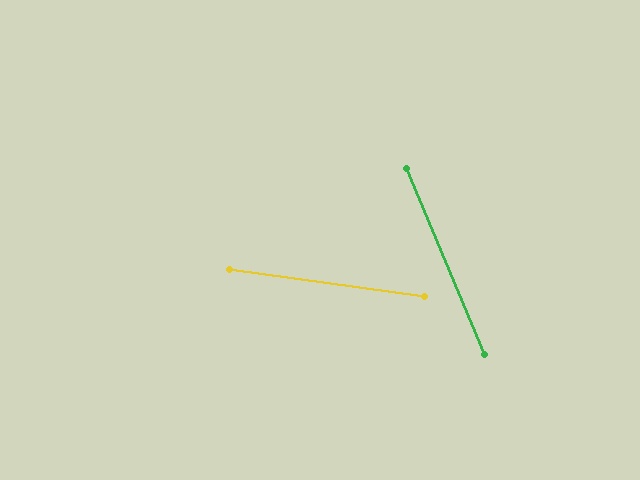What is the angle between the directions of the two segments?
Approximately 59 degrees.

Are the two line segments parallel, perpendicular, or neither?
Neither parallel nor perpendicular — they differ by about 59°.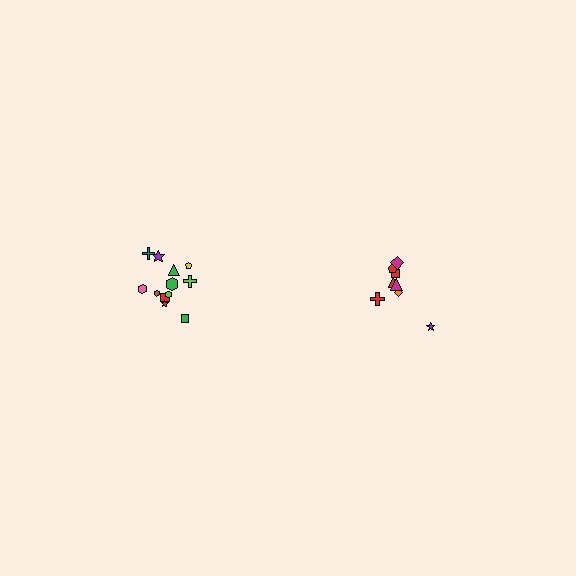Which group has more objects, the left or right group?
The left group.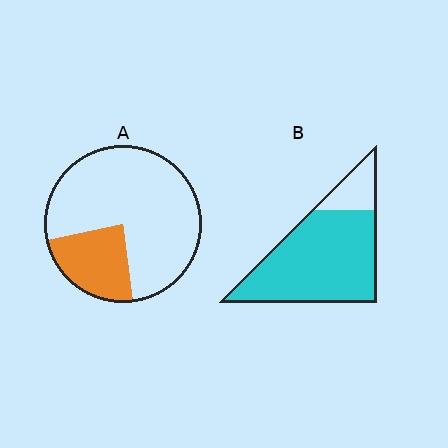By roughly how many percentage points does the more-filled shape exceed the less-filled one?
By roughly 60 percentage points (B over A).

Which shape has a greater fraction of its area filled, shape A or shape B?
Shape B.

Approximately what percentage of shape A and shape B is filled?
A is approximately 25% and B is approximately 85%.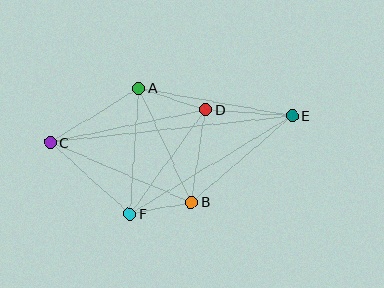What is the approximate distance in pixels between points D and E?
The distance between D and E is approximately 87 pixels.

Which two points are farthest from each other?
Points C and E are farthest from each other.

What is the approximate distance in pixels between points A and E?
The distance between A and E is approximately 155 pixels.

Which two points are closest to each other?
Points B and F are closest to each other.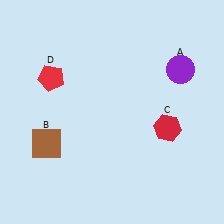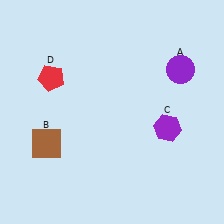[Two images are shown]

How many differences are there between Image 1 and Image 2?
There is 1 difference between the two images.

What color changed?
The hexagon (C) changed from red in Image 1 to purple in Image 2.